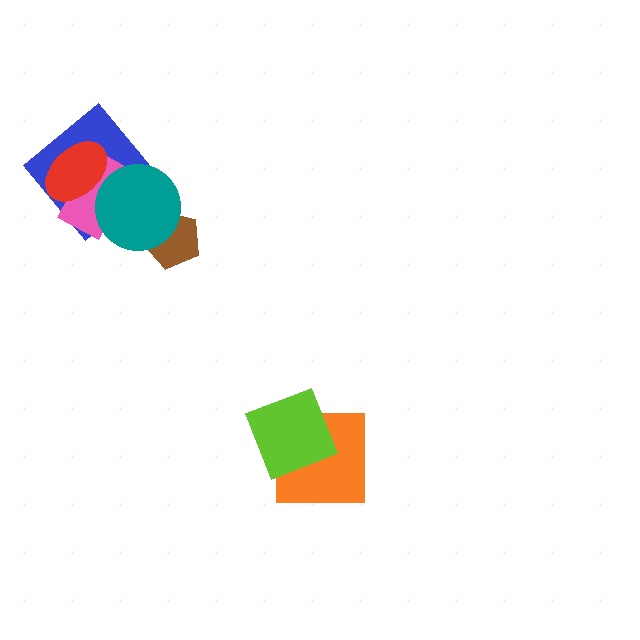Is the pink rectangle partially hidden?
Yes, it is partially covered by another shape.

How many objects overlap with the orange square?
1 object overlaps with the orange square.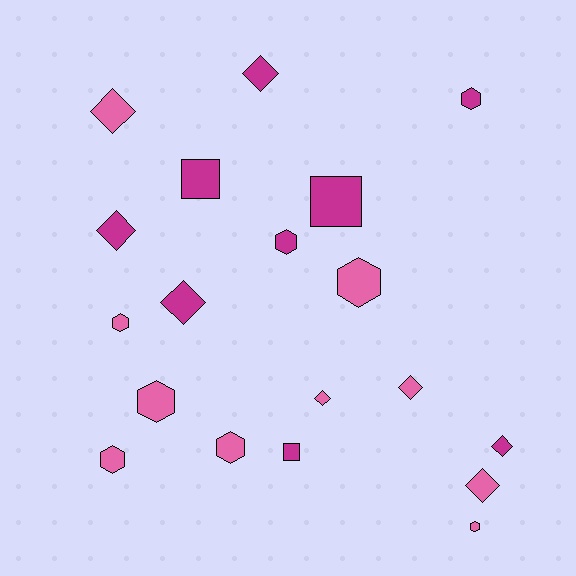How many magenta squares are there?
There are 3 magenta squares.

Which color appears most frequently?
Pink, with 10 objects.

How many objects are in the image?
There are 19 objects.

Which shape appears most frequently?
Hexagon, with 8 objects.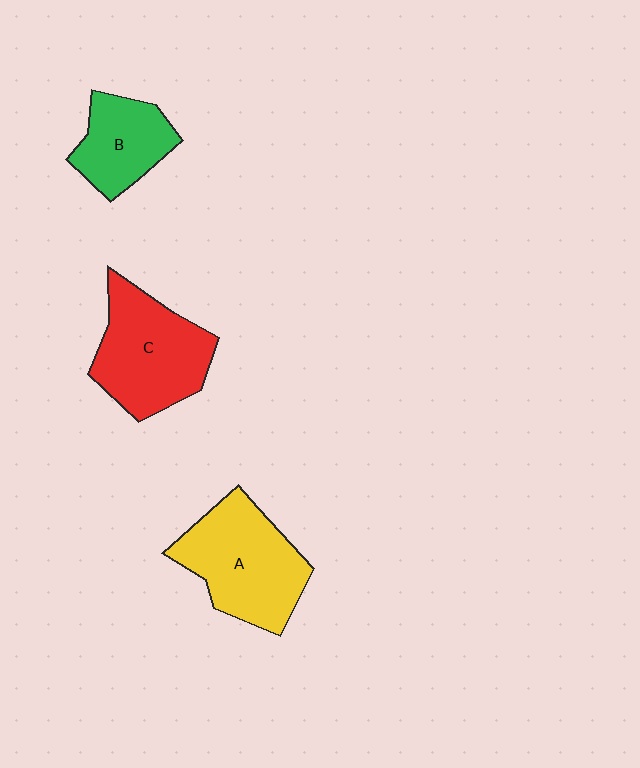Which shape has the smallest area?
Shape B (green).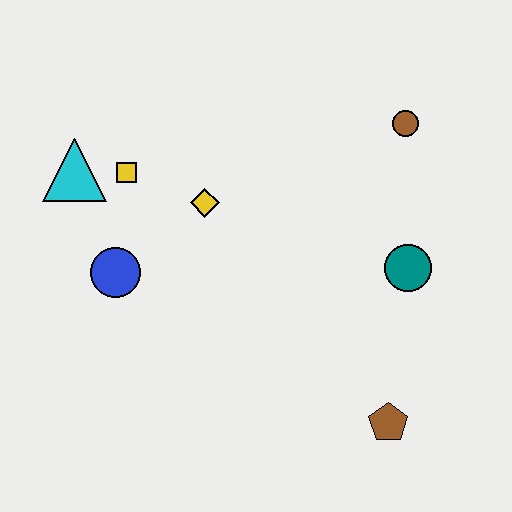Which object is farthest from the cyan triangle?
The brown pentagon is farthest from the cyan triangle.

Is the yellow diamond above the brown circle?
No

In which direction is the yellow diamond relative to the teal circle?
The yellow diamond is to the left of the teal circle.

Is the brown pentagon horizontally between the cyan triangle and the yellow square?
No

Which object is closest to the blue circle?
The yellow square is closest to the blue circle.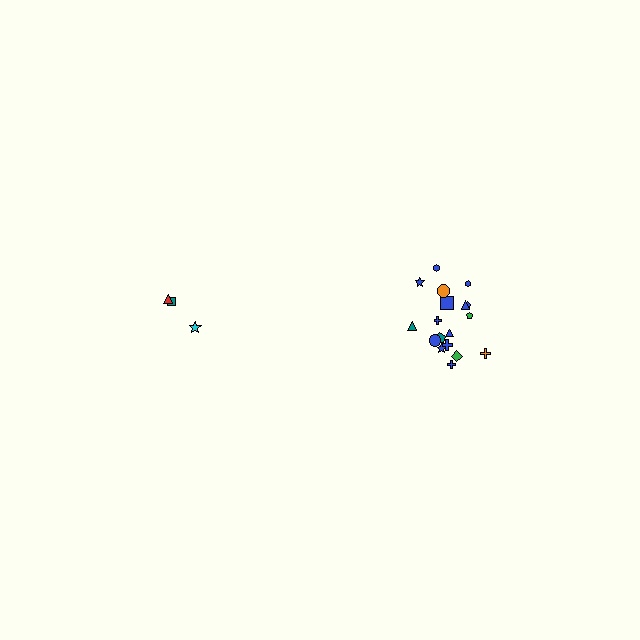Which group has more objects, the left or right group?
The right group.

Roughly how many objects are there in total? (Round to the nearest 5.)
Roughly 20 objects in total.